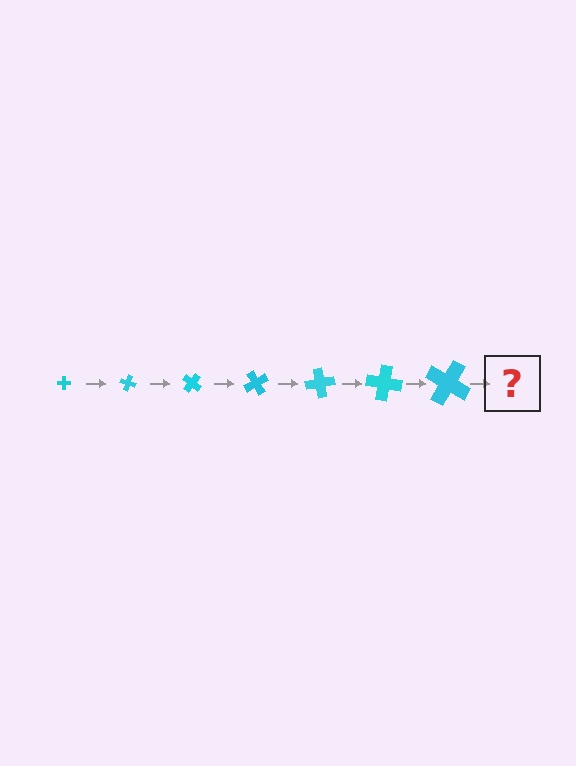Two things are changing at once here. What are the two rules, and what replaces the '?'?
The two rules are that the cross grows larger each step and it rotates 20 degrees each step. The '?' should be a cross, larger than the previous one and rotated 140 degrees from the start.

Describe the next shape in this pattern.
It should be a cross, larger than the previous one and rotated 140 degrees from the start.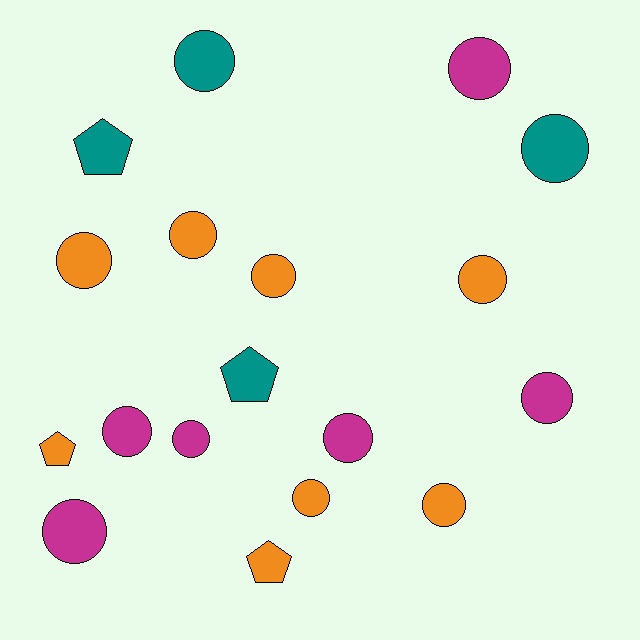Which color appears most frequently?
Orange, with 8 objects.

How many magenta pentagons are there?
There are no magenta pentagons.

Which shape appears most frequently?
Circle, with 14 objects.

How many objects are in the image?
There are 18 objects.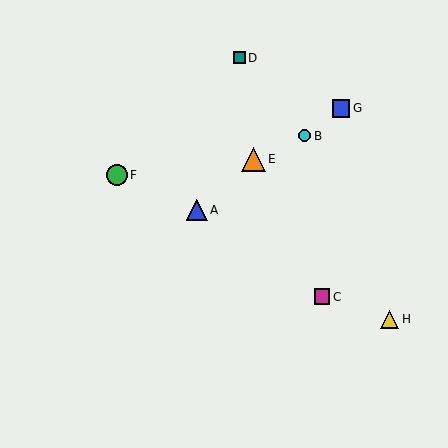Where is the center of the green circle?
The center of the green circle is at (117, 175).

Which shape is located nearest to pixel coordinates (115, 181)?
The green circle (labeled F) at (117, 175) is nearest to that location.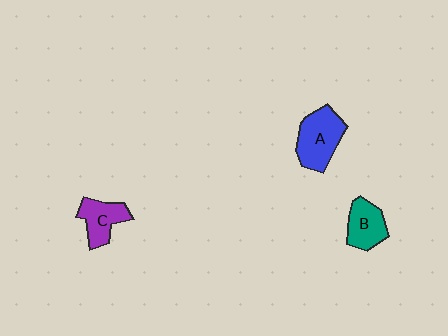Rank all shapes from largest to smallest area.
From largest to smallest: A (blue), B (teal), C (purple).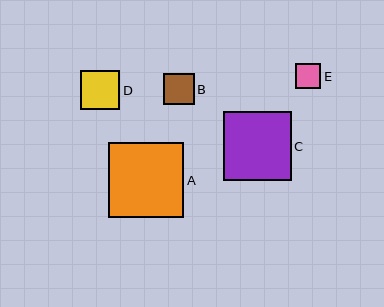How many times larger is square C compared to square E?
Square C is approximately 2.7 times the size of square E.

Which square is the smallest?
Square E is the smallest with a size of approximately 25 pixels.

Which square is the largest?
Square A is the largest with a size of approximately 75 pixels.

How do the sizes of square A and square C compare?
Square A and square C are approximately the same size.